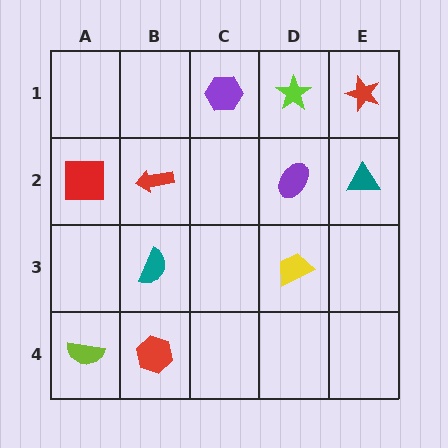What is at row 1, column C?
A purple hexagon.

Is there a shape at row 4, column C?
No, that cell is empty.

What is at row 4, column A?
A lime semicircle.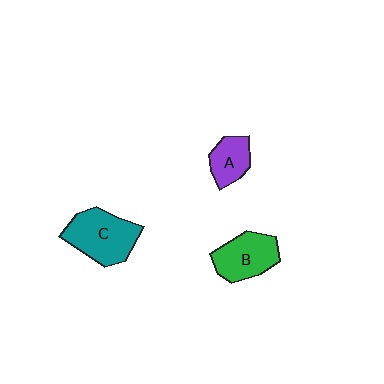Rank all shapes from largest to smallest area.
From largest to smallest: C (teal), B (green), A (purple).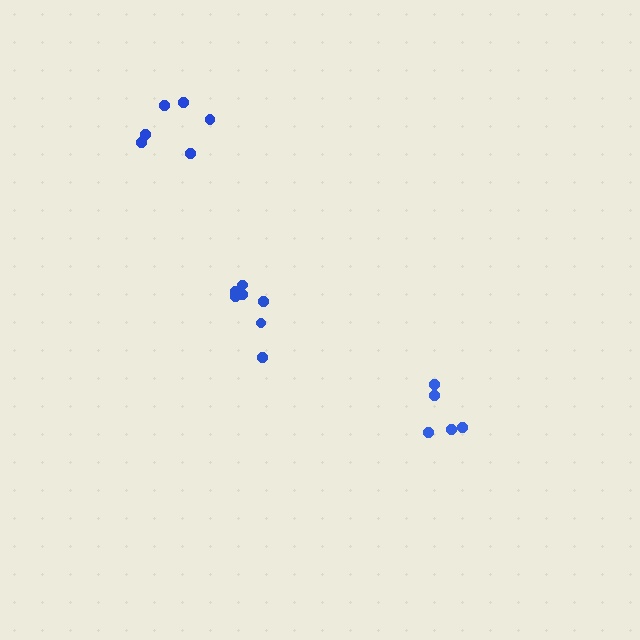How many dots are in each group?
Group 1: 5 dots, Group 2: 6 dots, Group 3: 7 dots (18 total).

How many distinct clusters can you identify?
There are 3 distinct clusters.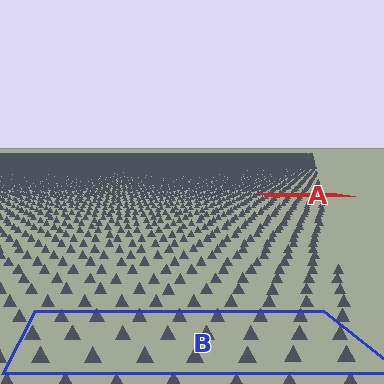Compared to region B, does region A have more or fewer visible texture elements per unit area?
Region A has more texture elements per unit area — they are packed more densely because it is farther away.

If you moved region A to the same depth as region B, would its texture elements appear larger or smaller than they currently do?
They would appear larger. At a closer depth, the same texture elements are projected at a bigger on-screen size.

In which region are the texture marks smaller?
The texture marks are smaller in region A, because it is farther away.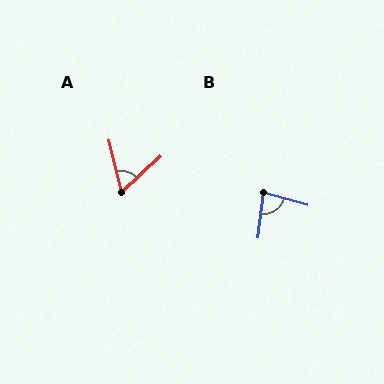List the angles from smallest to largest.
A (61°), B (81°).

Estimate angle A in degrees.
Approximately 61 degrees.